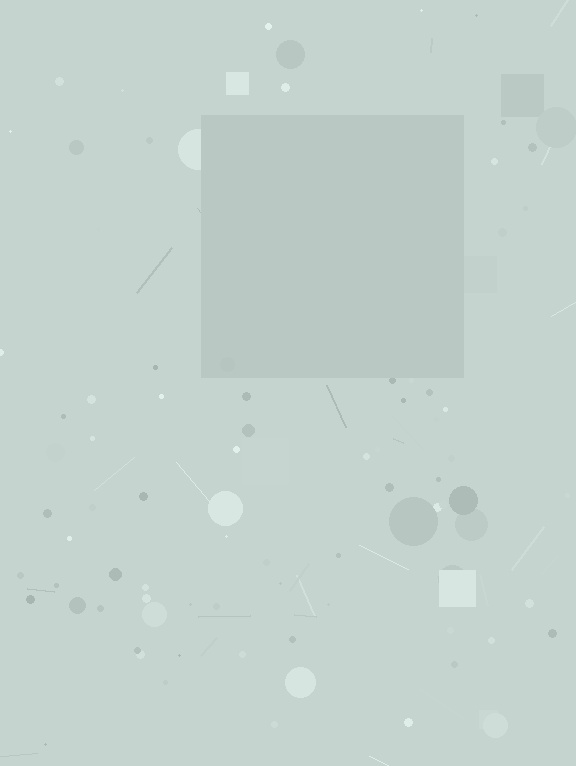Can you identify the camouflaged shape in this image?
The camouflaged shape is a square.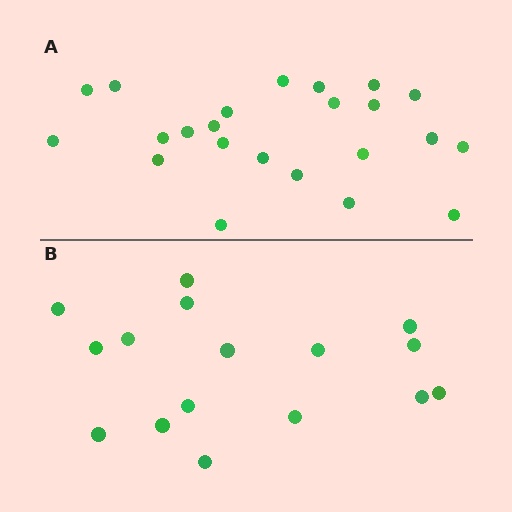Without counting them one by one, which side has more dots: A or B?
Region A (the top region) has more dots.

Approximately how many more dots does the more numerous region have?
Region A has roughly 8 or so more dots than region B.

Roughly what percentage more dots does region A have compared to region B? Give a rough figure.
About 45% more.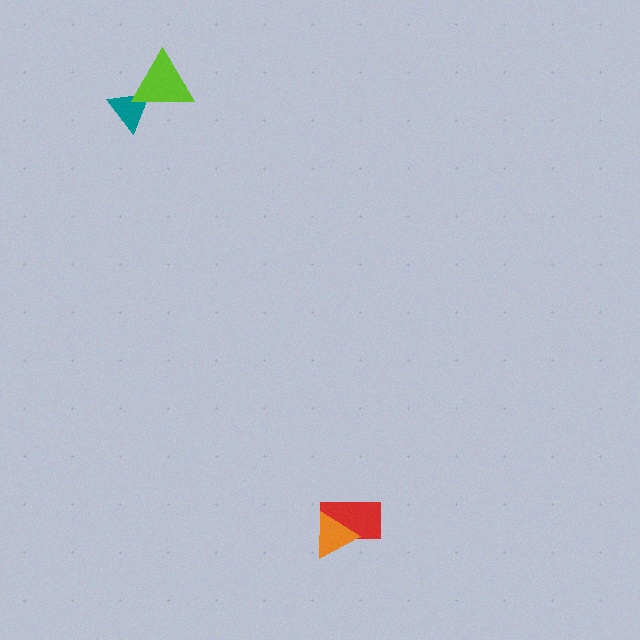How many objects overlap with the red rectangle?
1 object overlaps with the red rectangle.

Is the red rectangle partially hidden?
Yes, it is partially covered by another shape.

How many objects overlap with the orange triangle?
1 object overlaps with the orange triangle.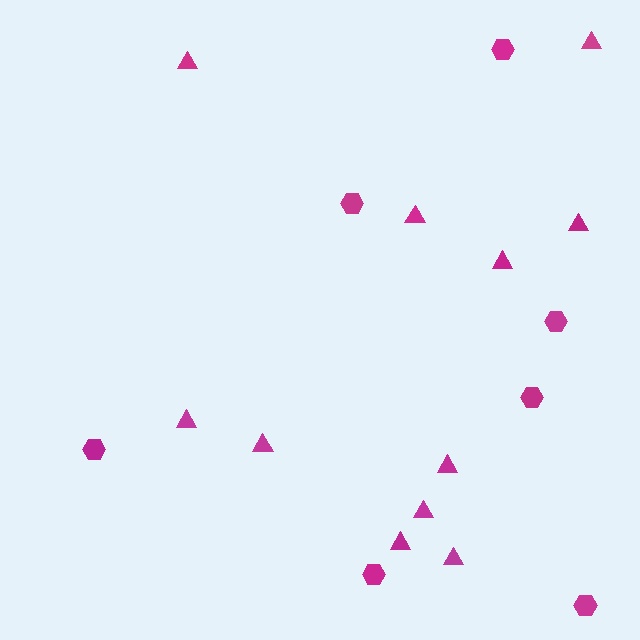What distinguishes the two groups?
There are 2 groups: one group of triangles (11) and one group of hexagons (7).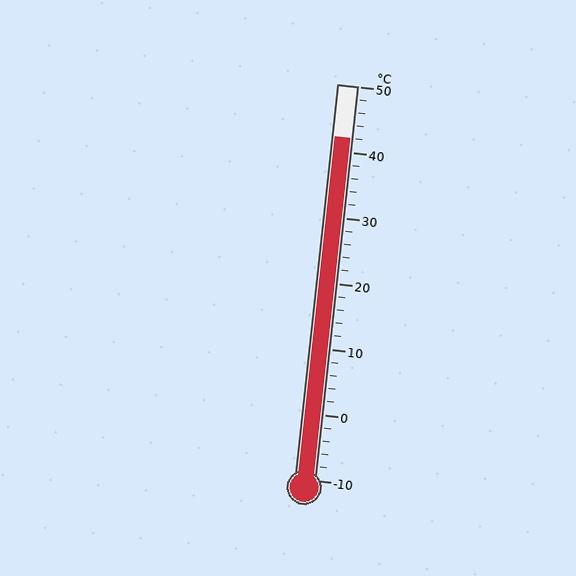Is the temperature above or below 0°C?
The temperature is above 0°C.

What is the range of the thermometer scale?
The thermometer scale ranges from -10°C to 50°C.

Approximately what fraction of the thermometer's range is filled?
The thermometer is filled to approximately 85% of its range.